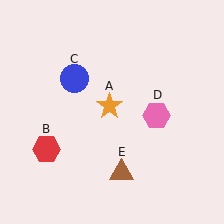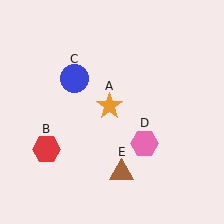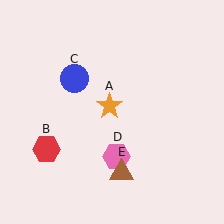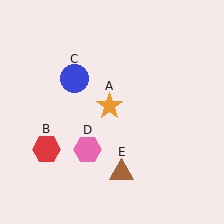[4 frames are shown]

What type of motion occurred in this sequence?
The pink hexagon (object D) rotated clockwise around the center of the scene.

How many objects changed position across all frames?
1 object changed position: pink hexagon (object D).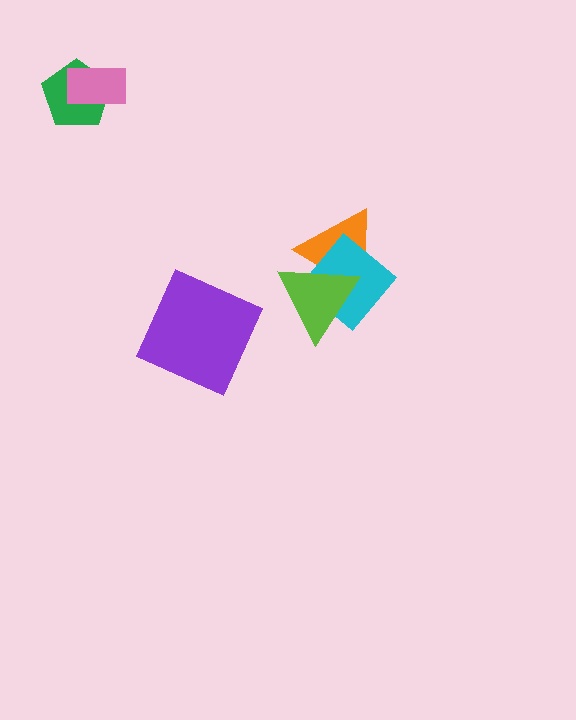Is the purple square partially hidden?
No, no other shape covers it.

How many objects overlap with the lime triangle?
2 objects overlap with the lime triangle.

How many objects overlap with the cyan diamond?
2 objects overlap with the cyan diamond.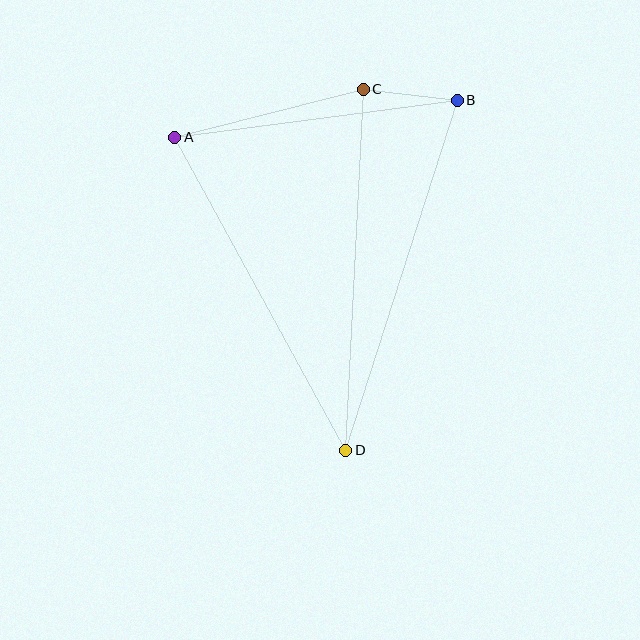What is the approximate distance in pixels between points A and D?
The distance between A and D is approximately 357 pixels.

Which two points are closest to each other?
Points B and C are closest to each other.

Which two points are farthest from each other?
Points B and D are farthest from each other.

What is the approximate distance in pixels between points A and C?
The distance between A and C is approximately 195 pixels.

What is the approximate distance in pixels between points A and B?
The distance between A and B is approximately 285 pixels.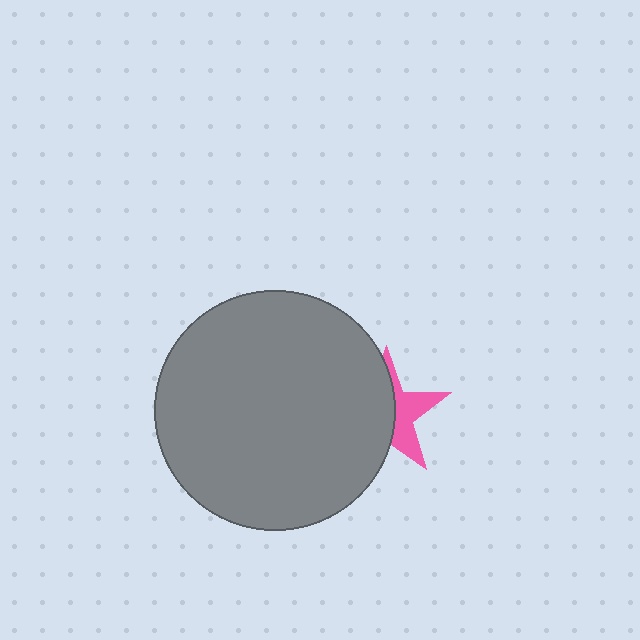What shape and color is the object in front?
The object in front is a gray circle.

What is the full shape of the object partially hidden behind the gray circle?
The partially hidden object is a pink star.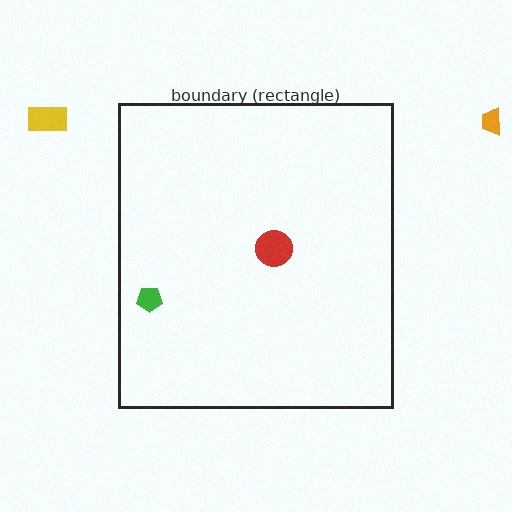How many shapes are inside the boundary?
2 inside, 2 outside.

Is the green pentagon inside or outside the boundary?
Inside.